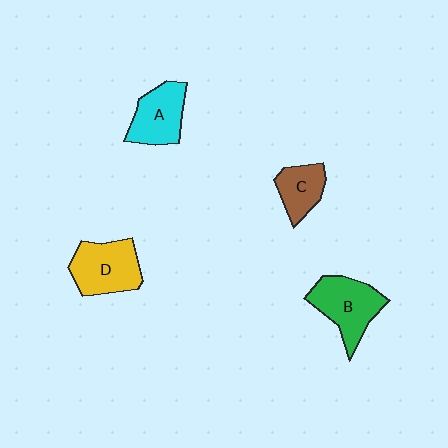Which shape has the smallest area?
Shape C (brown).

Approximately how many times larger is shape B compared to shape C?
Approximately 1.6 times.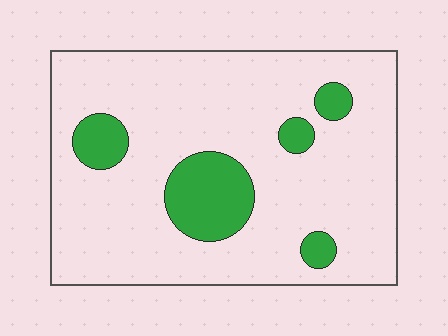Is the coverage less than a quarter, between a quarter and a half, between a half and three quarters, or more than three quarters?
Less than a quarter.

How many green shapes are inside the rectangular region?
5.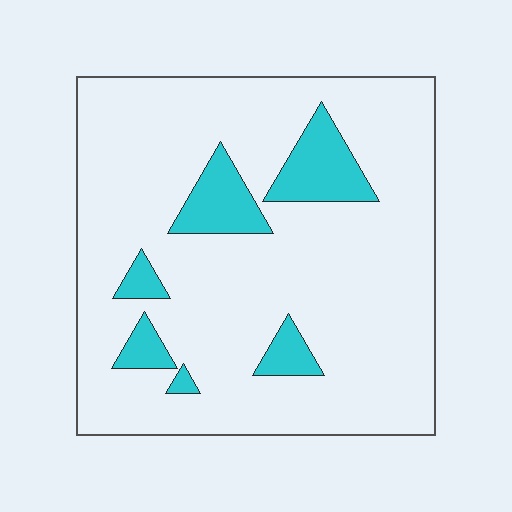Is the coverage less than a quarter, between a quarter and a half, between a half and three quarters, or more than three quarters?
Less than a quarter.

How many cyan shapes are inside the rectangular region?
6.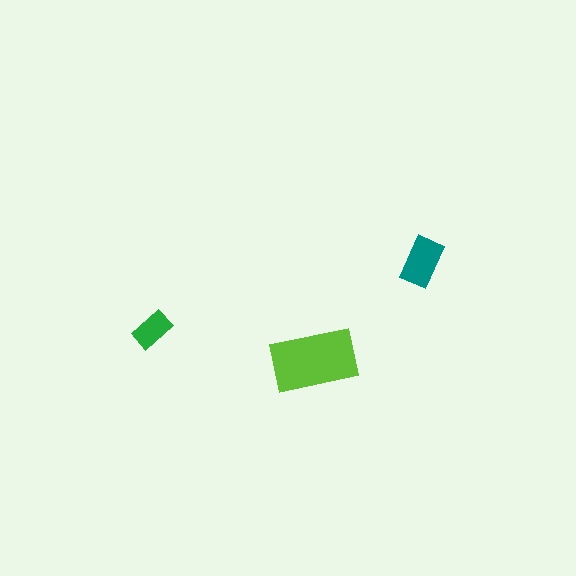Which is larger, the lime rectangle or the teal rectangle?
The lime one.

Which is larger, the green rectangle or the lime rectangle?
The lime one.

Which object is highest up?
The teal rectangle is topmost.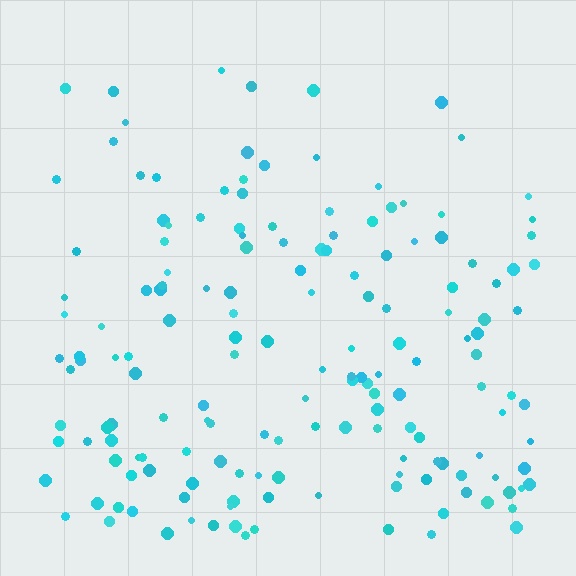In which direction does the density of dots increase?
From top to bottom, with the bottom side densest.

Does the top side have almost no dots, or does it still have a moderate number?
Still a moderate number, just noticeably fewer than the bottom.